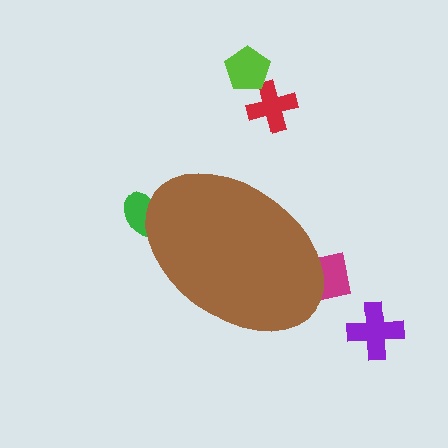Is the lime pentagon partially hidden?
No, the lime pentagon is fully visible.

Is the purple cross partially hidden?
No, the purple cross is fully visible.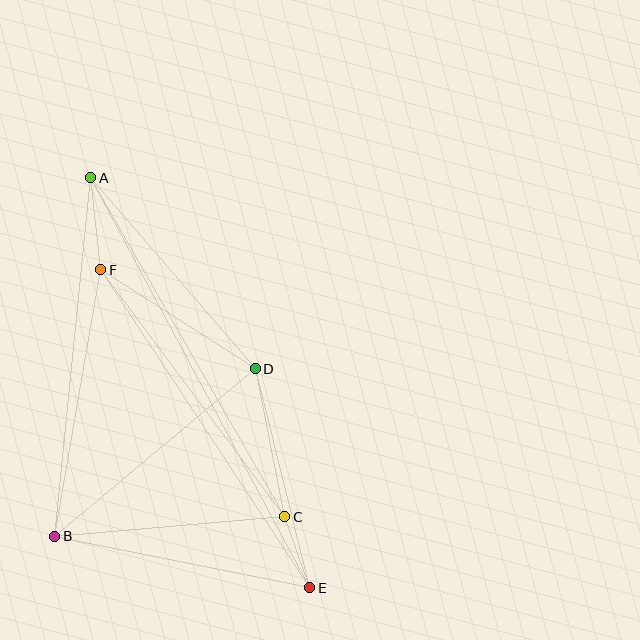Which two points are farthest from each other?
Points A and E are farthest from each other.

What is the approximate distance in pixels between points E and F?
The distance between E and F is approximately 381 pixels.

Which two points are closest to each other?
Points C and E are closest to each other.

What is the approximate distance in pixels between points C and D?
The distance between C and D is approximately 151 pixels.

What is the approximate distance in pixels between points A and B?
The distance between A and B is approximately 360 pixels.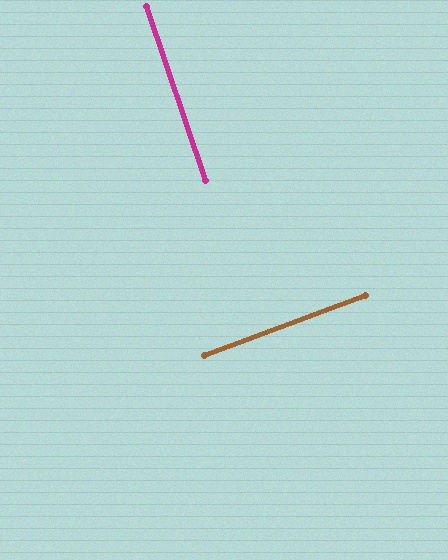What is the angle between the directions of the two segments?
Approximately 88 degrees.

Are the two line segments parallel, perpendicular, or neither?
Perpendicular — they meet at approximately 88°.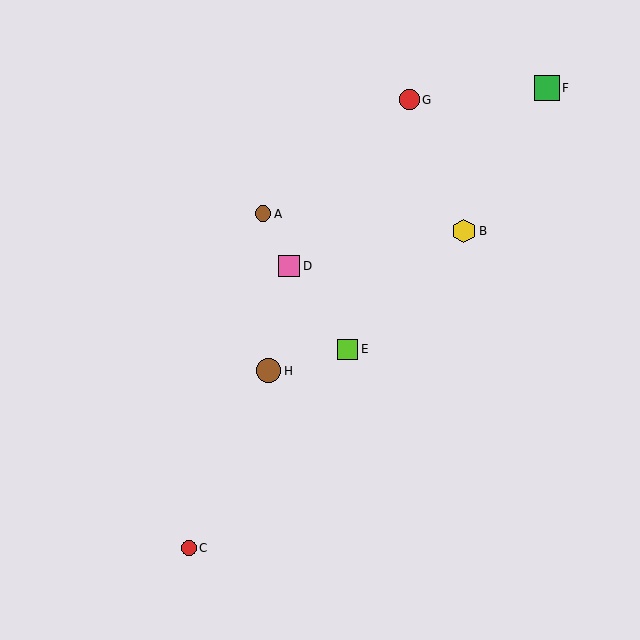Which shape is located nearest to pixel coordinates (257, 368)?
The brown circle (labeled H) at (269, 371) is nearest to that location.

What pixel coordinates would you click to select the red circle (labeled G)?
Click at (409, 100) to select the red circle G.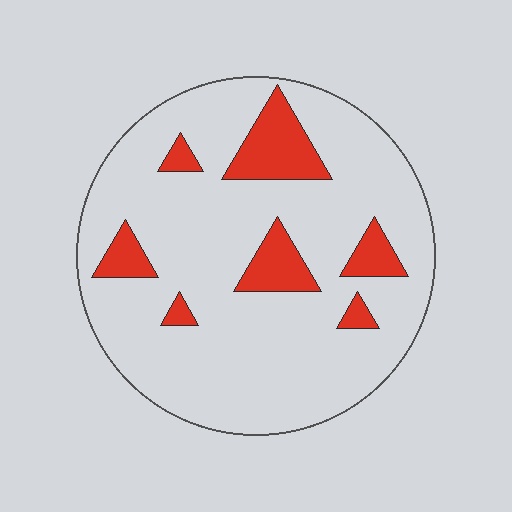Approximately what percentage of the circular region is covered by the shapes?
Approximately 15%.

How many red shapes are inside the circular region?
7.